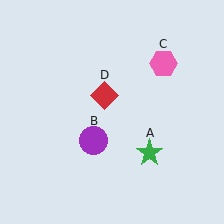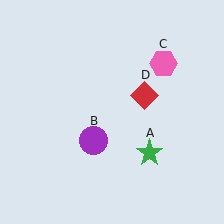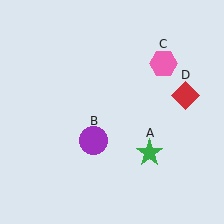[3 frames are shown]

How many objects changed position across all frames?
1 object changed position: red diamond (object D).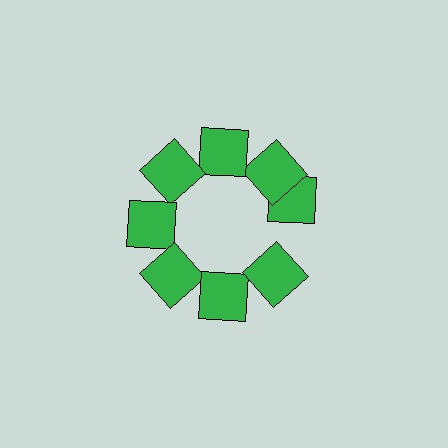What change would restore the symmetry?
The symmetry would be restored by rotating it back into even spacing with its neighbors so that all 8 squares sit at equal angles and equal distance from the center.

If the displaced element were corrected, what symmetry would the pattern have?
It would have 8-fold rotational symmetry — the pattern would map onto itself every 45 degrees.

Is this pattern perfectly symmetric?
No. The 8 green squares are arranged in a ring, but one element near the 3 o'clock position is rotated out of alignment along the ring, breaking the 8-fold rotational symmetry.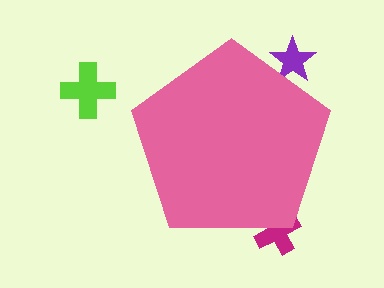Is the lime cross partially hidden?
No, the lime cross is fully visible.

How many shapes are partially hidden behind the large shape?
2 shapes are partially hidden.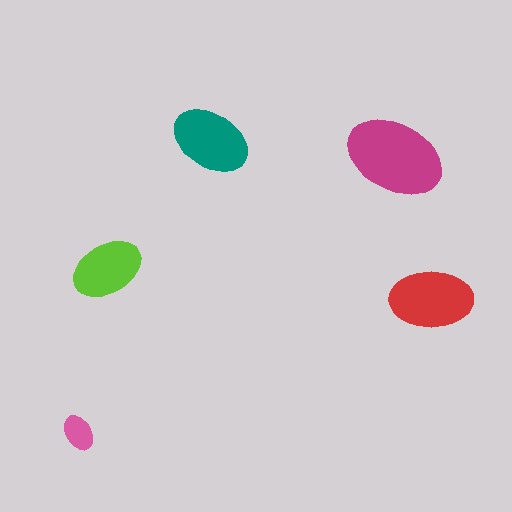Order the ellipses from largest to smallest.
the magenta one, the red one, the teal one, the lime one, the pink one.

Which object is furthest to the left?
The pink ellipse is leftmost.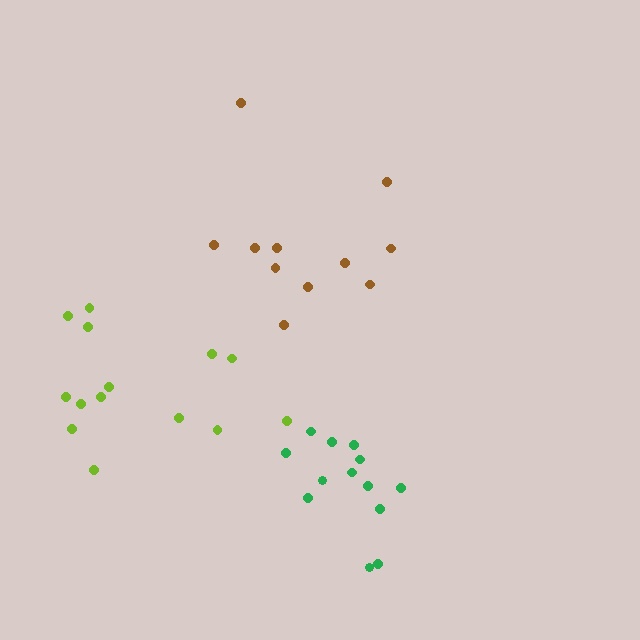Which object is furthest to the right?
The green cluster is rightmost.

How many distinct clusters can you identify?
There are 3 distinct clusters.